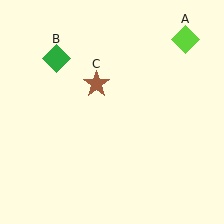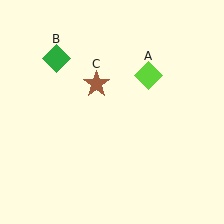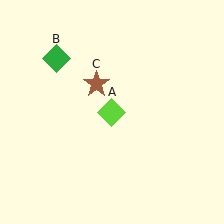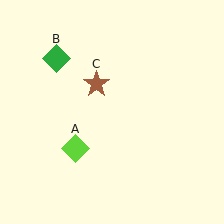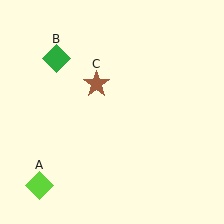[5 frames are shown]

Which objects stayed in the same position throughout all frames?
Green diamond (object B) and brown star (object C) remained stationary.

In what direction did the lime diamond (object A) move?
The lime diamond (object A) moved down and to the left.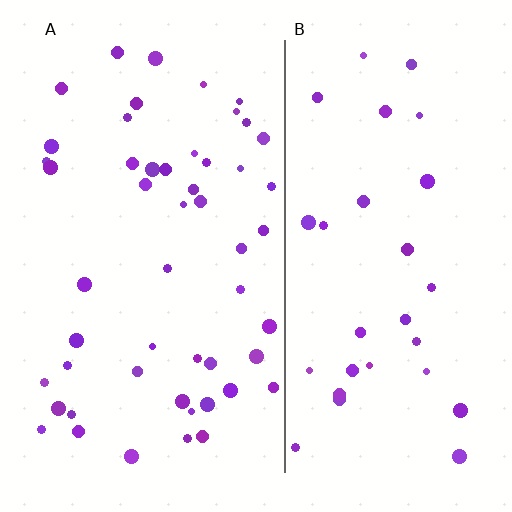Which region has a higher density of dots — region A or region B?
A (the left).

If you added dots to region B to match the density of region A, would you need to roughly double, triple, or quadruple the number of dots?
Approximately double.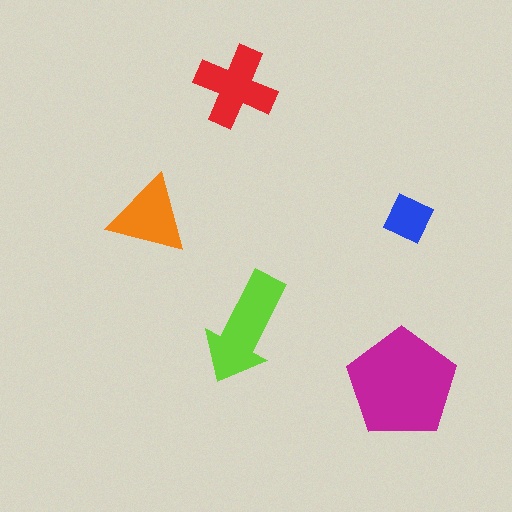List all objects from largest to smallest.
The magenta pentagon, the lime arrow, the red cross, the orange triangle, the blue square.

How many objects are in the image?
There are 5 objects in the image.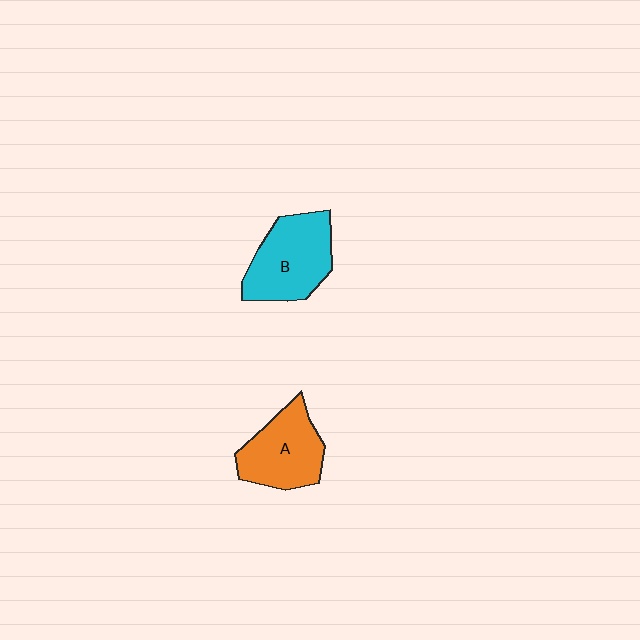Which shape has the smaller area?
Shape A (orange).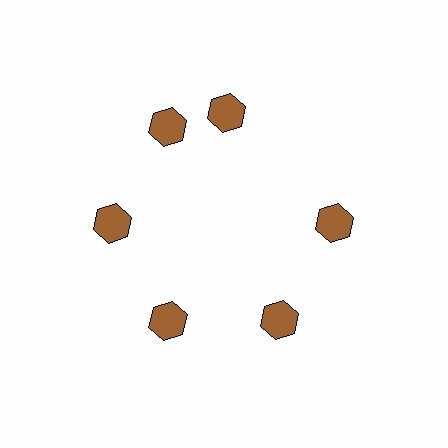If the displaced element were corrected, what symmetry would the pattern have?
It would have 6-fold rotational symmetry — the pattern would map onto itself every 60 degrees.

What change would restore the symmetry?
The symmetry would be restored by rotating it back into even spacing with its neighbors so that all 6 hexagons sit at equal angles and equal distance from the center.